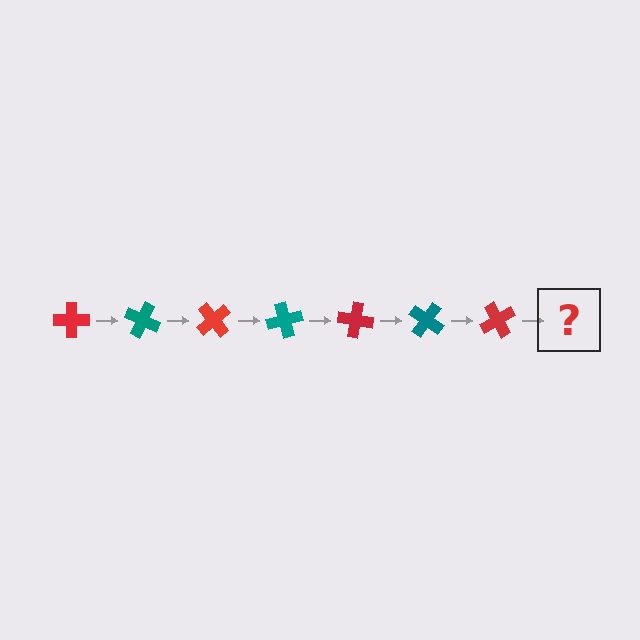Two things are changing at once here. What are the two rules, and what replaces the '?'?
The two rules are that it rotates 25 degrees each step and the color cycles through red and teal. The '?' should be a teal cross, rotated 175 degrees from the start.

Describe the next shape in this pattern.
It should be a teal cross, rotated 175 degrees from the start.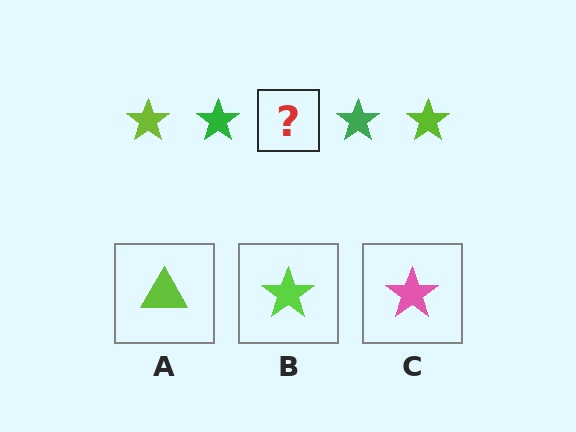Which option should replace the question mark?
Option B.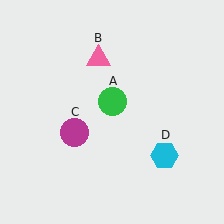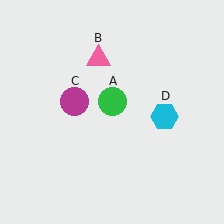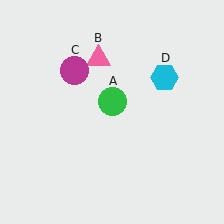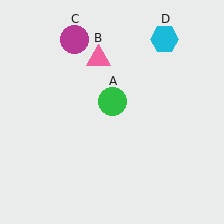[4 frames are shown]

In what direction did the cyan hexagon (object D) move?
The cyan hexagon (object D) moved up.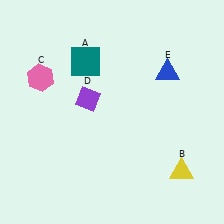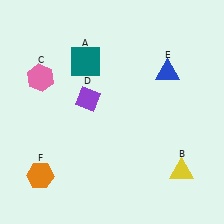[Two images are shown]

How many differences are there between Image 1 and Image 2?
There is 1 difference between the two images.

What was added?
An orange hexagon (F) was added in Image 2.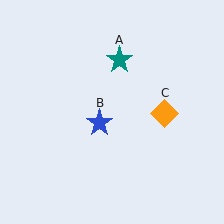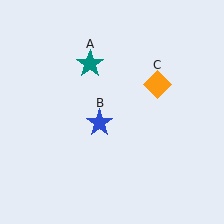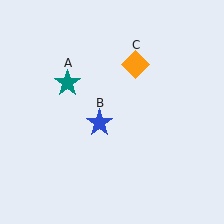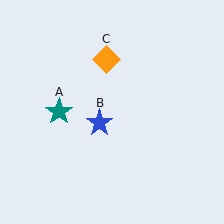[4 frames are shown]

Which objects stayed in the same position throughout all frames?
Blue star (object B) remained stationary.